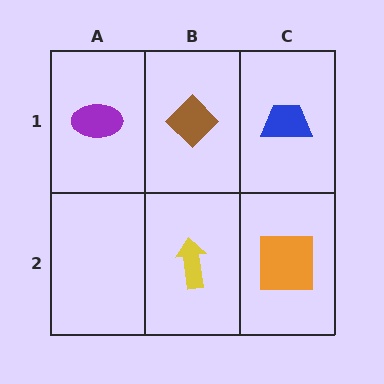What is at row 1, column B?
A brown diamond.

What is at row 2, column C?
An orange square.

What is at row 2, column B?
A yellow arrow.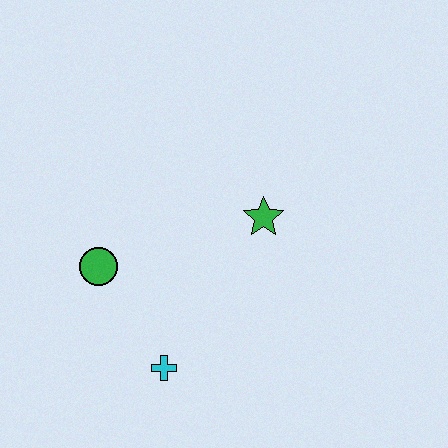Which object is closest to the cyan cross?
The green circle is closest to the cyan cross.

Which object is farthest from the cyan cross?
The green star is farthest from the cyan cross.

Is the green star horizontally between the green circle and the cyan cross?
No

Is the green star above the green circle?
Yes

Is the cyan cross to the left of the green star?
Yes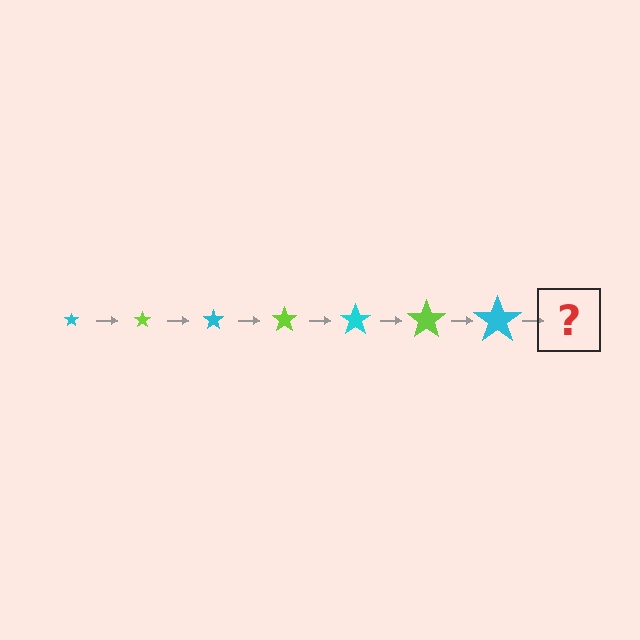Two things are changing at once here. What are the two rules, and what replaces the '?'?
The two rules are that the star grows larger each step and the color cycles through cyan and lime. The '?' should be a lime star, larger than the previous one.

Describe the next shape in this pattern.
It should be a lime star, larger than the previous one.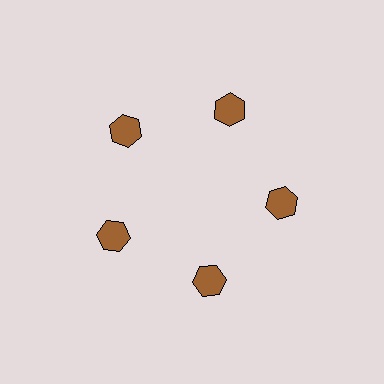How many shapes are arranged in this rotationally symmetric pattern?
There are 5 shapes, arranged in 5 groups of 1.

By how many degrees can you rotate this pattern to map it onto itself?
The pattern maps onto itself every 72 degrees of rotation.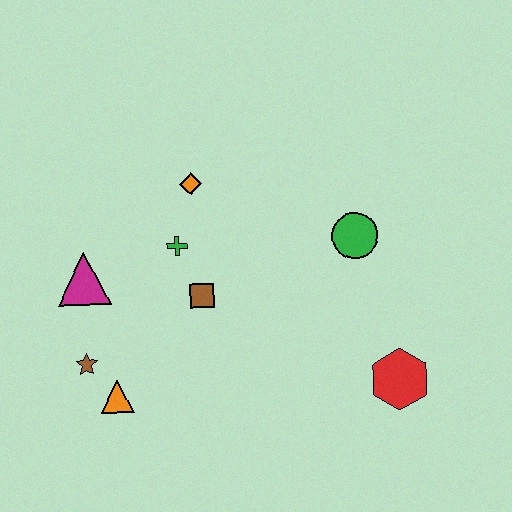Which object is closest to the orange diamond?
The green cross is closest to the orange diamond.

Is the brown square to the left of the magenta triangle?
No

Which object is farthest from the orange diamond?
The red hexagon is farthest from the orange diamond.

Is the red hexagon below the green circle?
Yes